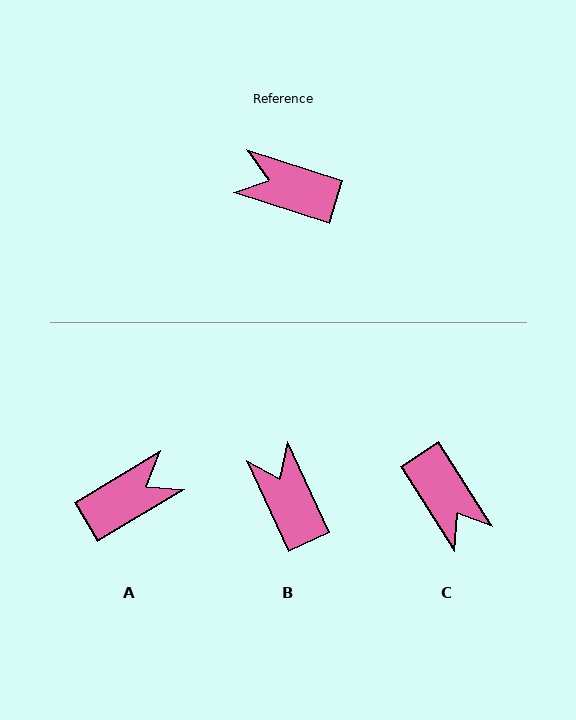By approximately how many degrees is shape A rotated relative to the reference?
Approximately 131 degrees clockwise.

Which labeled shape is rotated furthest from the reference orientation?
C, about 140 degrees away.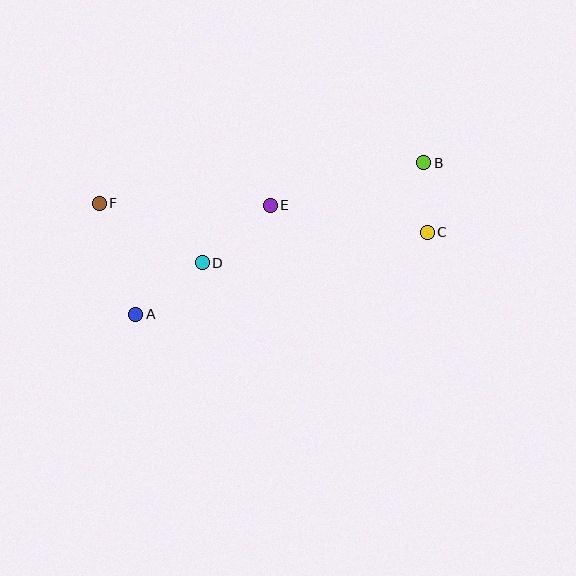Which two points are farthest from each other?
Points C and F are farthest from each other.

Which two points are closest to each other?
Points B and C are closest to each other.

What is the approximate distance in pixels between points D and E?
The distance between D and E is approximately 89 pixels.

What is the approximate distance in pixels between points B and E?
The distance between B and E is approximately 159 pixels.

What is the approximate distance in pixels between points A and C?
The distance between A and C is approximately 303 pixels.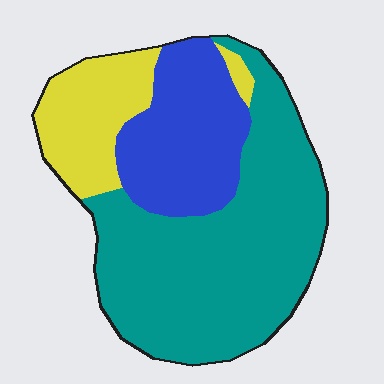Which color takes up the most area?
Teal, at roughly 55%.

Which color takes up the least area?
Yellow, at roughly 20%.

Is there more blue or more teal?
Teal.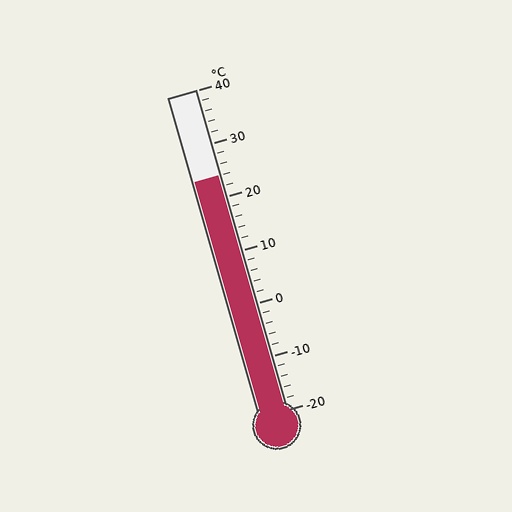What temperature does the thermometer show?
The thermometer shows approximately 24°C.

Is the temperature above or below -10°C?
The temperature is above -10°C.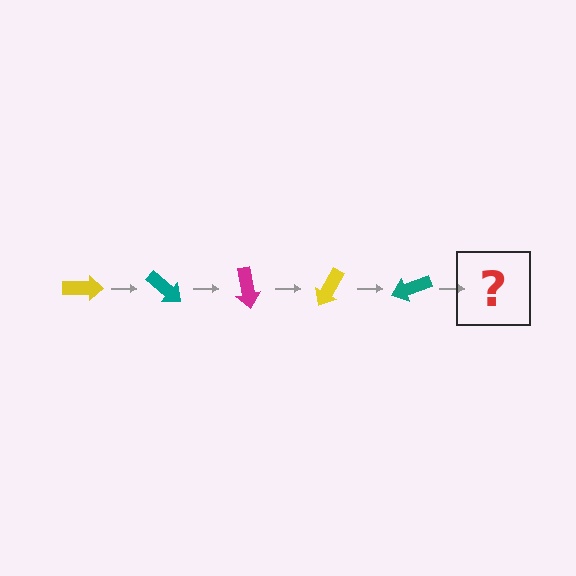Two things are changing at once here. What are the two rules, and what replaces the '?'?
The two rules are that it rotates 40 degrees each step and the color cycles through yellow, teal, and magenta. The '?' should be a magenta arrow, rotated 200 degrees from the start.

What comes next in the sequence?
The next element should be a magenta arrow, rotated 200 degrees from the start.